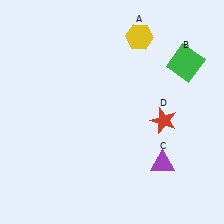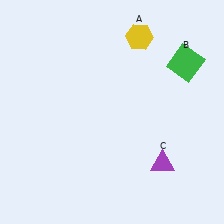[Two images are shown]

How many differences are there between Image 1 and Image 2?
There is 1 difference between the two images.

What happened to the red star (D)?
The red star (D) was removed in Image 2. It was in the bottom-right area of Image 1.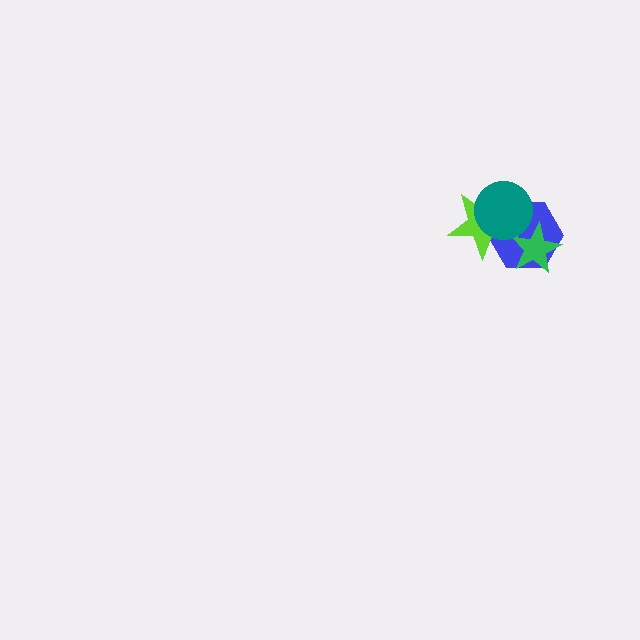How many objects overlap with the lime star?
2 objects overlap with the lime star.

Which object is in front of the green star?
The teal circle is in front of the green star.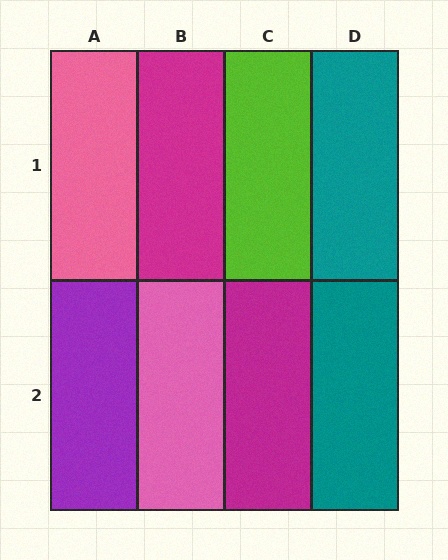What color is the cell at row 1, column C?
Lime.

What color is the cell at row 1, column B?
Magenta.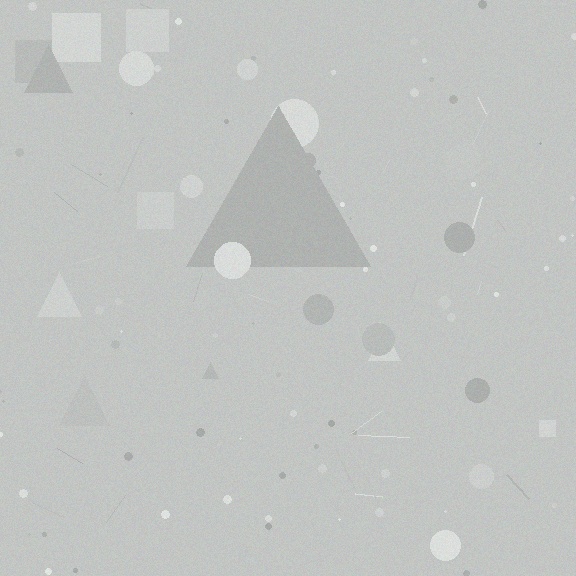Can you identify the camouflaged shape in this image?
The camouflaged shape is a triangle.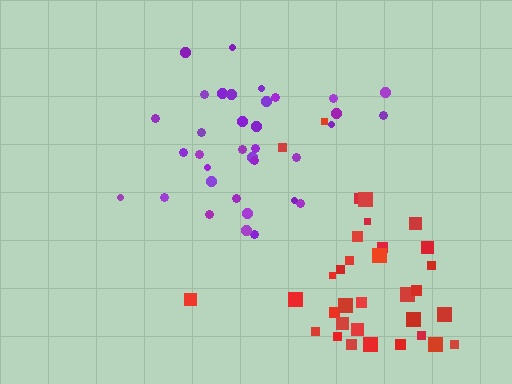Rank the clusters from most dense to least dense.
purple, red.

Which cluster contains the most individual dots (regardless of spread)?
Purple (35).